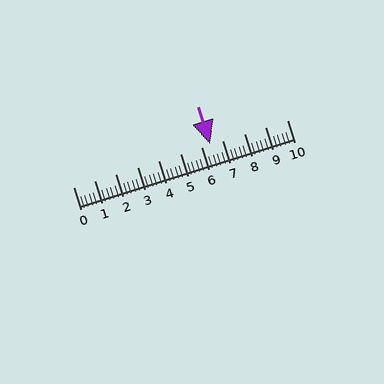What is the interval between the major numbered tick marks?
The major tick marks are spaced 1 units apart.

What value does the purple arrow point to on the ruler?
The purple arrow points to approximately 6.4.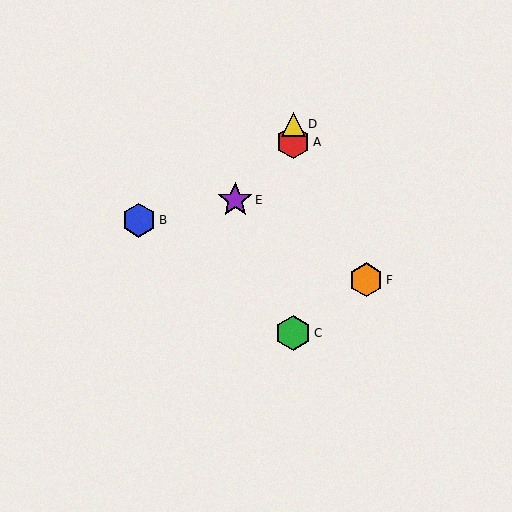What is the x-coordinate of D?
Object D is at x≈293.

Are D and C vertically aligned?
Yes, both are at x≈293.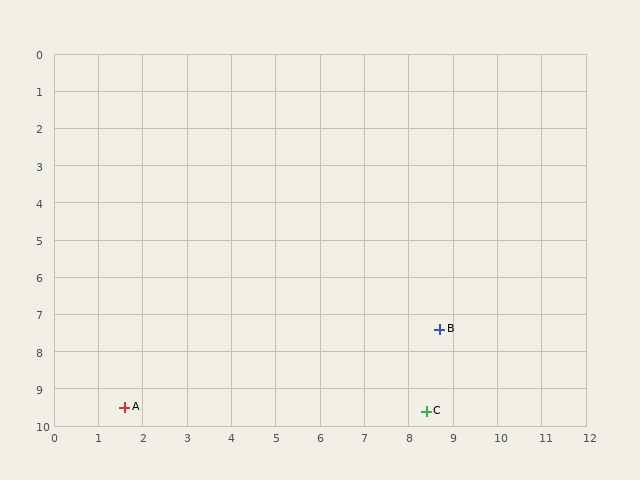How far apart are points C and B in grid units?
Points C and B are about 2.2 grid units apart.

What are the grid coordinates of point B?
Point B is at approximately (8.7, 7.4).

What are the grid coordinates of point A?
Point A is at approximately (1.6, 9.5).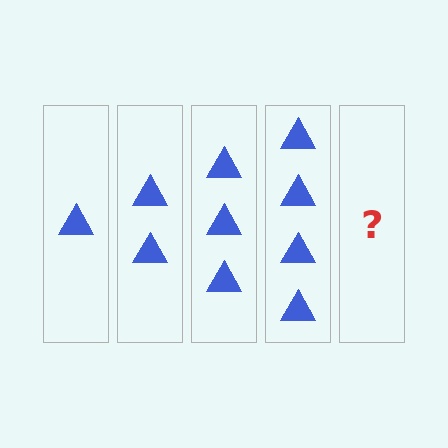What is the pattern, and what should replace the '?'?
The pattern is that each step adds one more triangle. The '?' should be 5 triangles.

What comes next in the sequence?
The next element should be 5 triangles.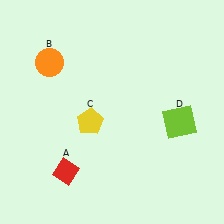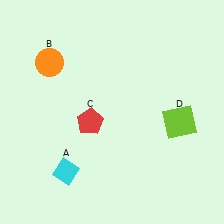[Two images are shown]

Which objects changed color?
A changed from red to cyan. C changed from yellow to red.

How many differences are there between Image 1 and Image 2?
There are 2 differences between the two images.